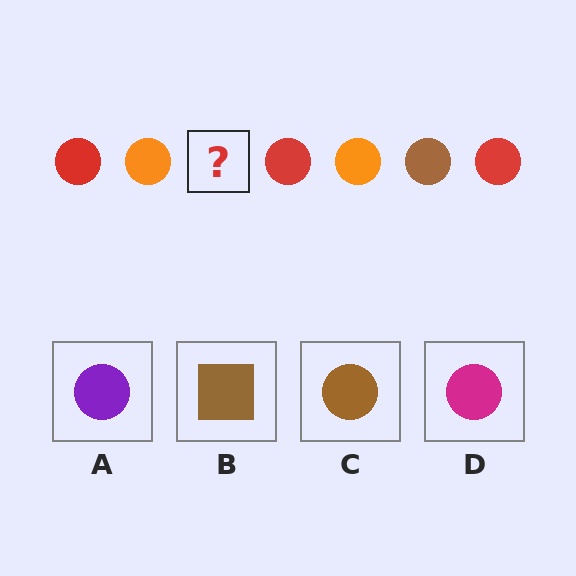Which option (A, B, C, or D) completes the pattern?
C.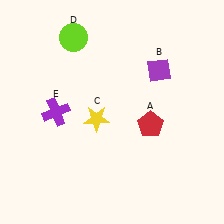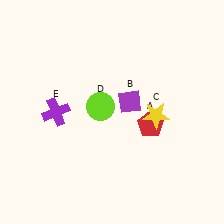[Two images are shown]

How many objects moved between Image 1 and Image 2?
3 objects moved between the two images.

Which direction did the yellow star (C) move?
The yellow star (C) moved right.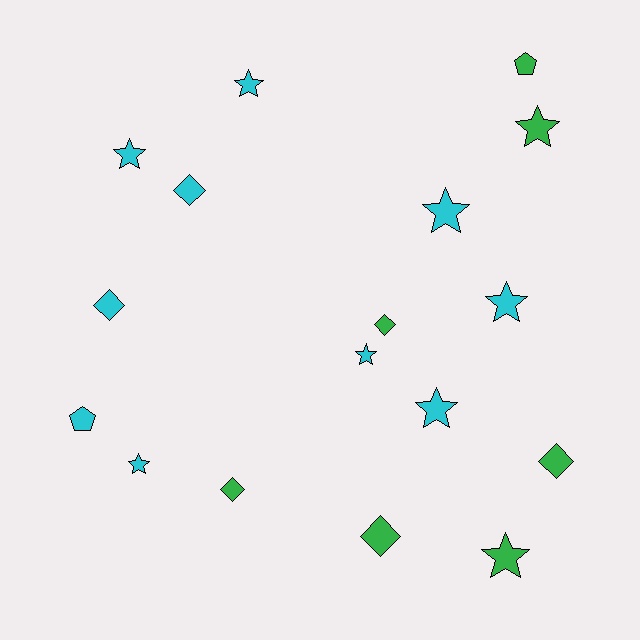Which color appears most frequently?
Cyan, with 10 objects.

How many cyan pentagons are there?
There is 1 cyan pentagon.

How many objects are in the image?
There are 17 objects.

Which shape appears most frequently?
Star, with 9 objects.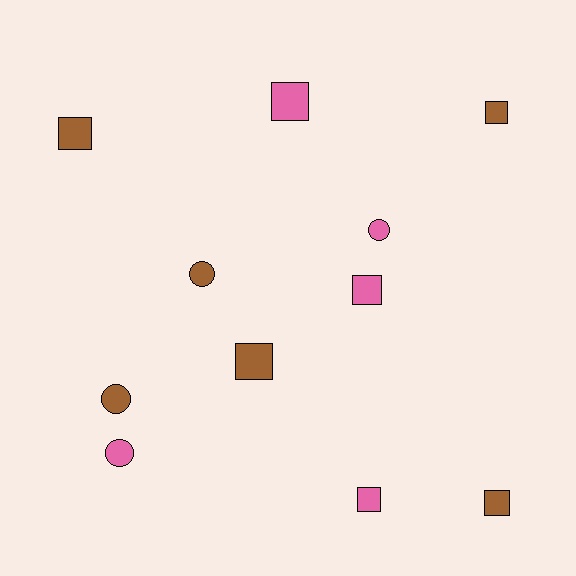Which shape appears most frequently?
Square, with 7 objects.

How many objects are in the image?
There are 11 objects.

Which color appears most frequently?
Brown, with 6 objects.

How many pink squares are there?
There are 3 pink squares.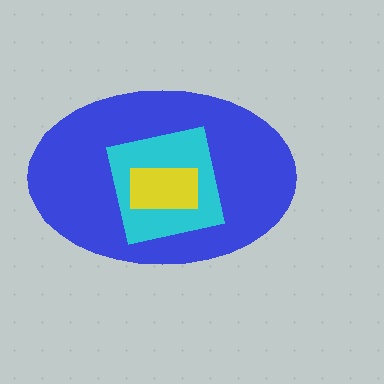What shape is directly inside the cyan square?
The yellow rectangle.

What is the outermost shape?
The blue ellipse.